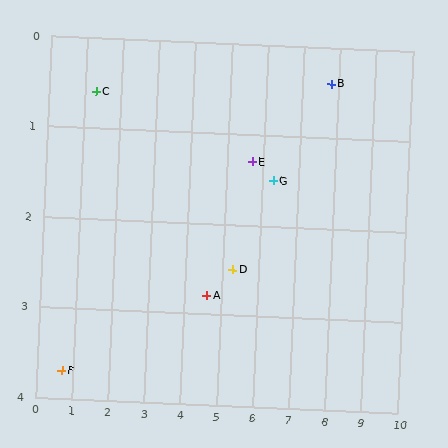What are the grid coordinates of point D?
Point D is at approximately (5.3, 2.5).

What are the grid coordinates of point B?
Point B is at approximately (7.8, 0.4).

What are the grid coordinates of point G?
Point G is at approximately (6.3, 1.5).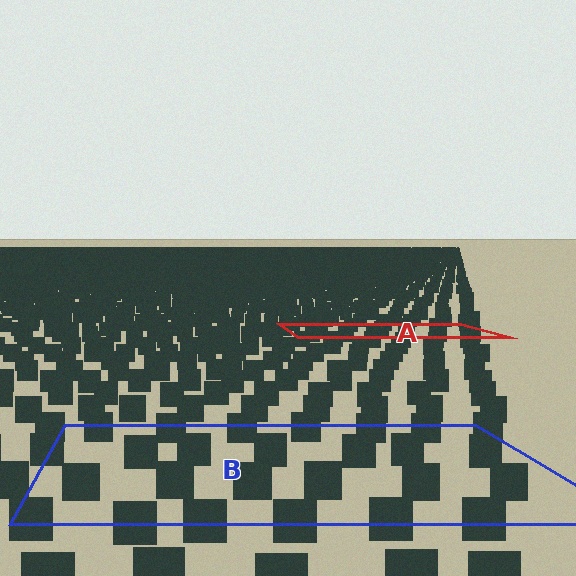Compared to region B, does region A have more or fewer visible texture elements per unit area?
Region A has more texture elements per unit area — they are packed more densely because it is farther away.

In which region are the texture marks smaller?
The texture marks are smaller in region A, because it is farther away.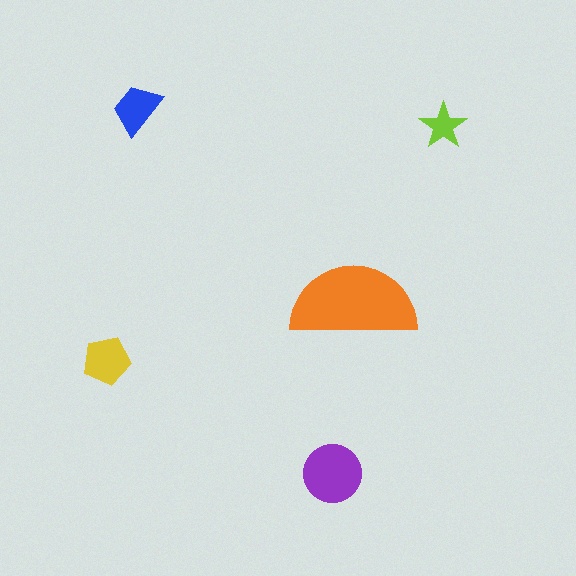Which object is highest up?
The blue trapezoid is topmost.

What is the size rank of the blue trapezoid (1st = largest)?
4th.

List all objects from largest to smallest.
The orange semicircle, the purple circle, the yellow pentagon, the blue trapezoid, the lime star.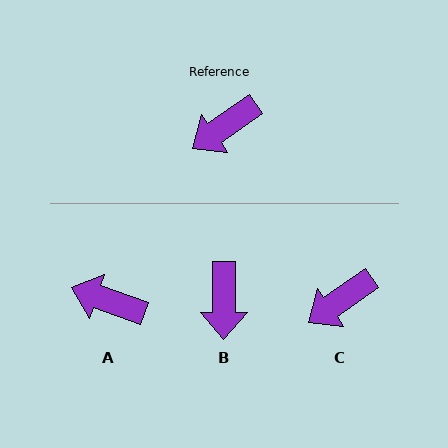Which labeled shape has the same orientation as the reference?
C.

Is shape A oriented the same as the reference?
No, it is off by about 55 degrees.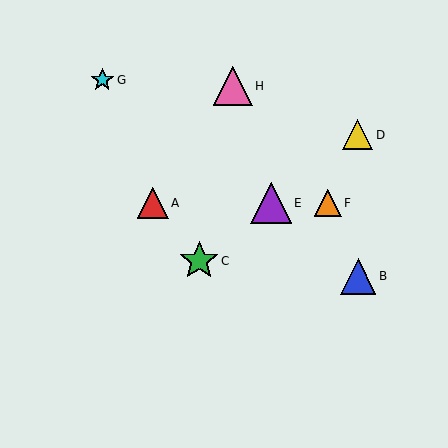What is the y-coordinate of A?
Object A is at y≈203.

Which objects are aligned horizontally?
Objects A, E, F are aligned horizontally.